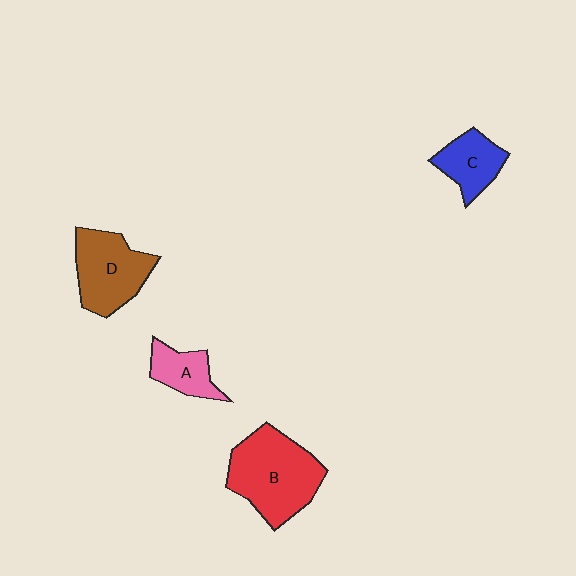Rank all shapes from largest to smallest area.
From largest to smallest: B (red), D (brown), C (blue), A (pink).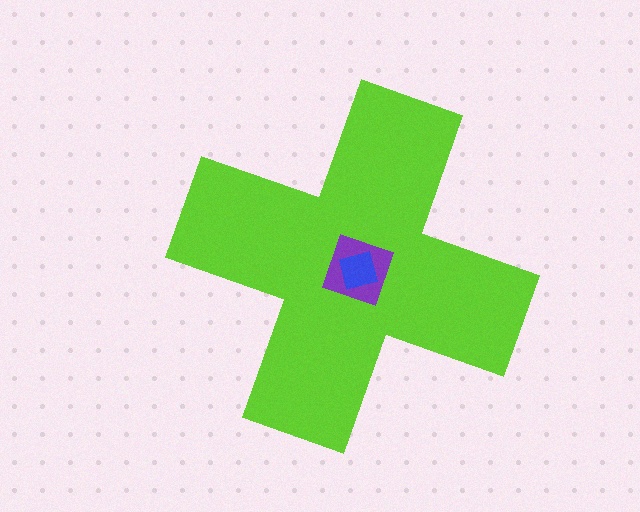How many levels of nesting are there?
3.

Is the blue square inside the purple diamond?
Yes.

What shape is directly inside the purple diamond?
The blue square.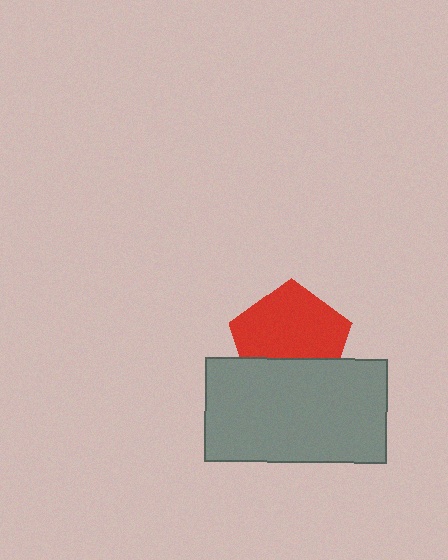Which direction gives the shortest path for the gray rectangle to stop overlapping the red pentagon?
Moving down gives the shortest separation.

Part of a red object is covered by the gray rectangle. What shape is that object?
It is a pentagon.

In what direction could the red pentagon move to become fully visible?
The red pentagon could move up. That would shift it out from behind the gray rectangle entirely.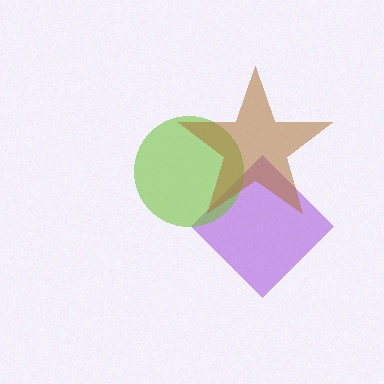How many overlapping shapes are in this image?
There are 3 overlapping shapes in the image.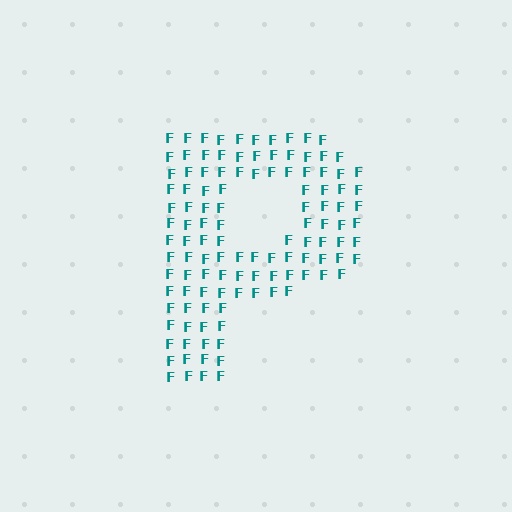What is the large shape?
The large shape is the letter P.